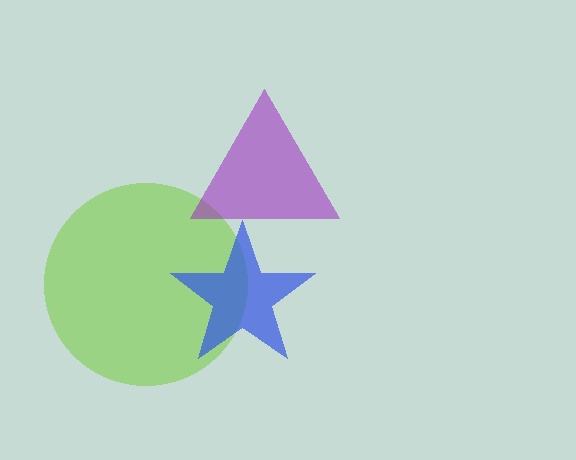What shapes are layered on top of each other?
The layered shapes are: a lime circle, a purple triangle, a blue star.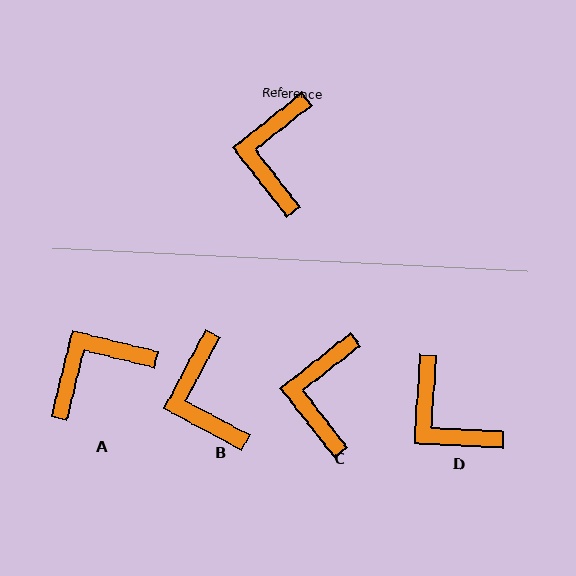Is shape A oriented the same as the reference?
No, it is off by about 52 degrees.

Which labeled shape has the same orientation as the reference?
C.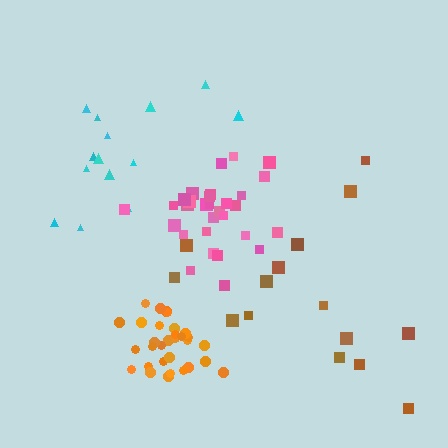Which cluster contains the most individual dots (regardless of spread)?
Orange (31).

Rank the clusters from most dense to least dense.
orange, pink, cyan, brown.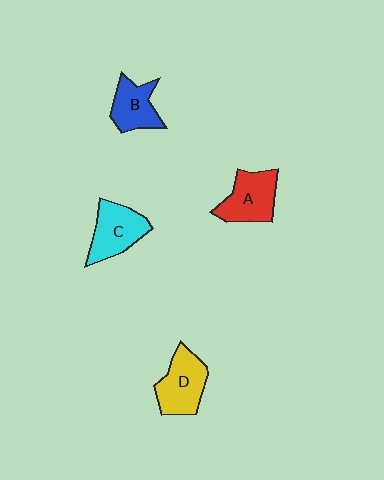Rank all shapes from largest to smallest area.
From largest to smallest: D (yellow), C (cyan), A (red), B (blue).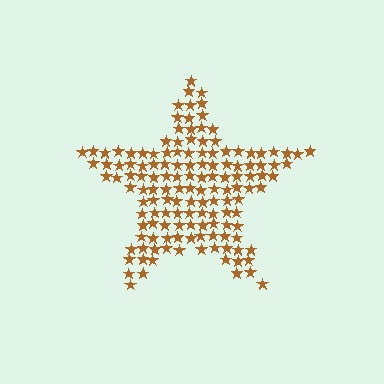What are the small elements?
The small elements are stars.